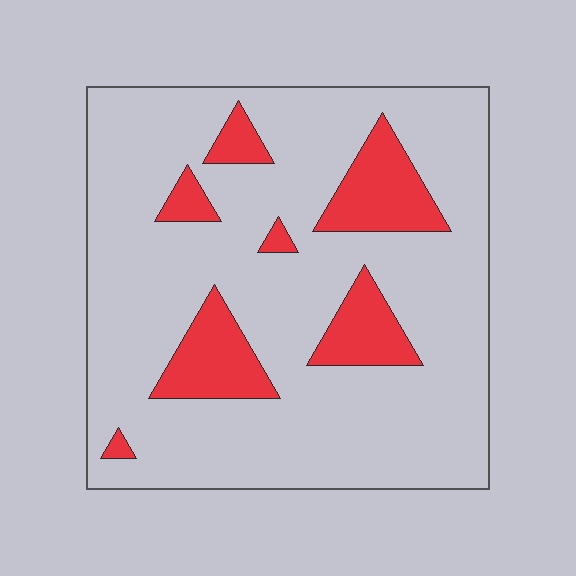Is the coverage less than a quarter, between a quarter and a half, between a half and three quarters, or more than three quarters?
Less than a quarter.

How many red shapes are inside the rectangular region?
7.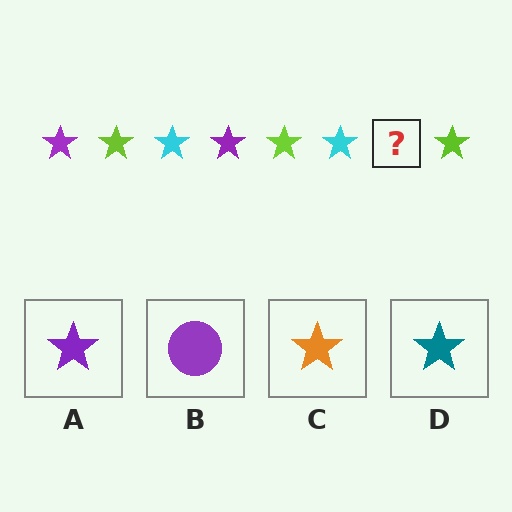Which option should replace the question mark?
Option A.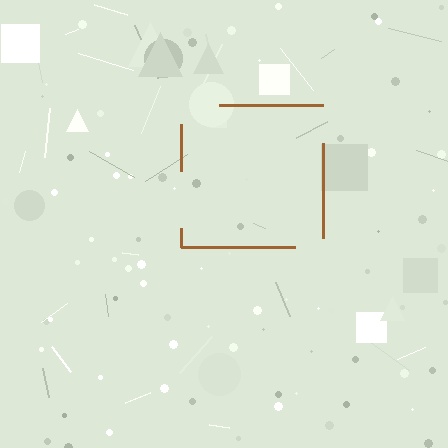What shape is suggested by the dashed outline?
The dashed outline suggests a square.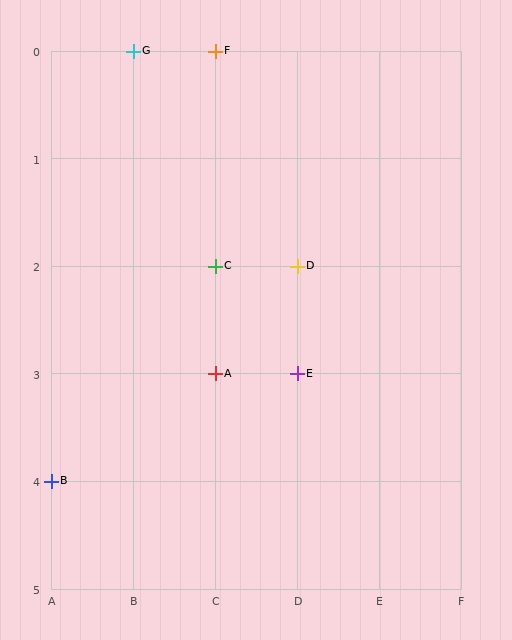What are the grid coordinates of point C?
Point C is at grid coordinates (C, 2).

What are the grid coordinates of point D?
Point D is at grid coordinates (D, 2).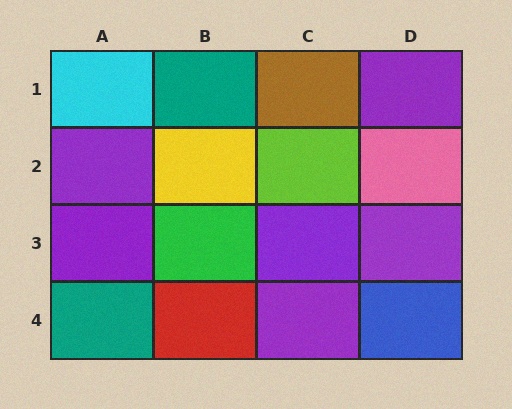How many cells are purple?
6 cells are purple.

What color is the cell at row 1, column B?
Teal.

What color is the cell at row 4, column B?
Red.